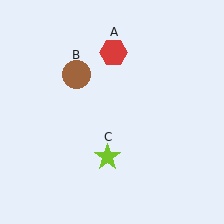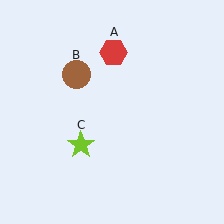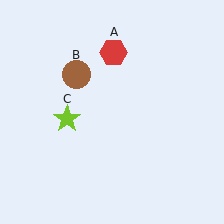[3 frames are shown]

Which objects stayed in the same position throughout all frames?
Red hexagon (object A) and brown circle (object B) remained stationary.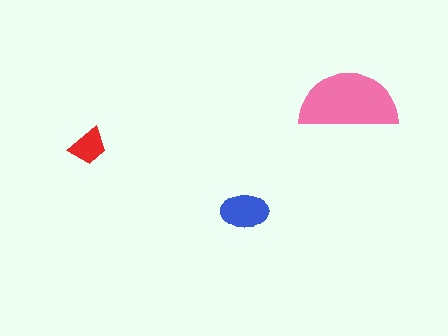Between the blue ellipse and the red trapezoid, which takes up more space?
The blue ellipse.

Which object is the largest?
The pink semicircle.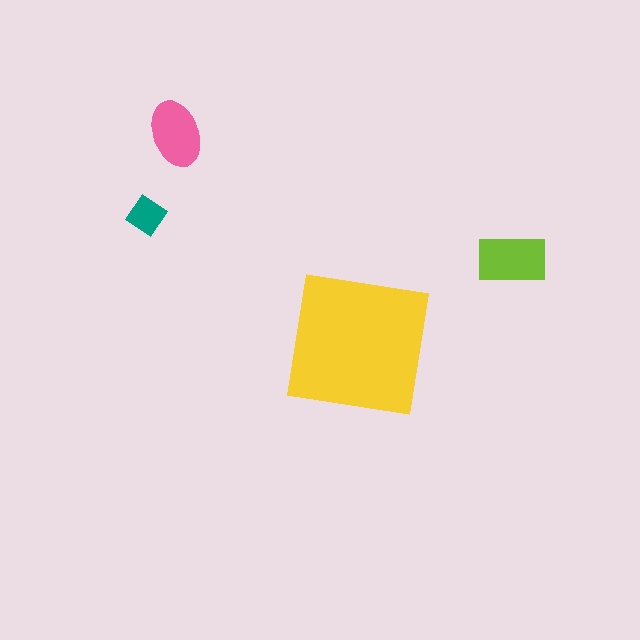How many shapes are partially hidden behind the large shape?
0 shapes are partially hidden.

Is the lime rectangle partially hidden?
No, the lime rectangle is fully visible.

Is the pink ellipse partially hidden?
No, the pink ellipse is fully visible.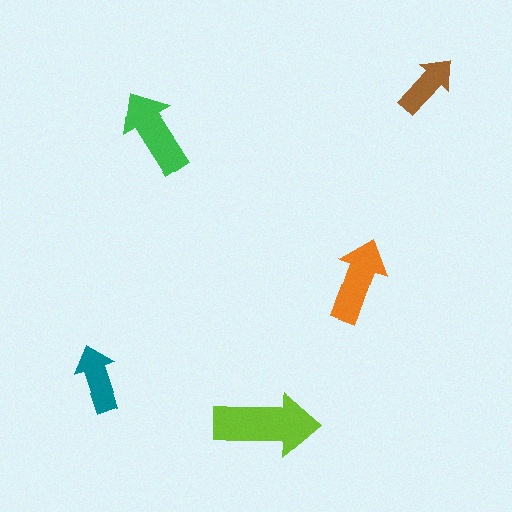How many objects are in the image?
There are 5 objects in the image.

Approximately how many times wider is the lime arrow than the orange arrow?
About 1.5 times wider.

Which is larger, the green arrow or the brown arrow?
The green one.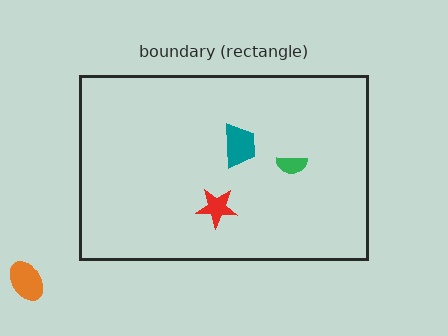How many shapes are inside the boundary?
3 inside, 1 outside.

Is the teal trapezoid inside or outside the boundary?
Inside.